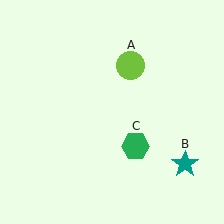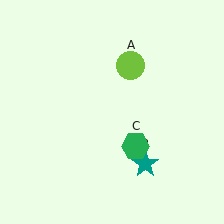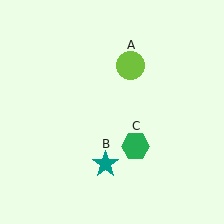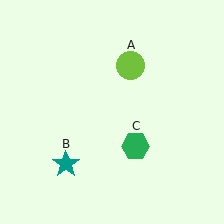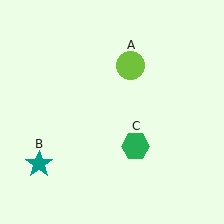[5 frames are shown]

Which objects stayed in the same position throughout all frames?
Lime circle (object A) and green hexagon (object C) remained stationary.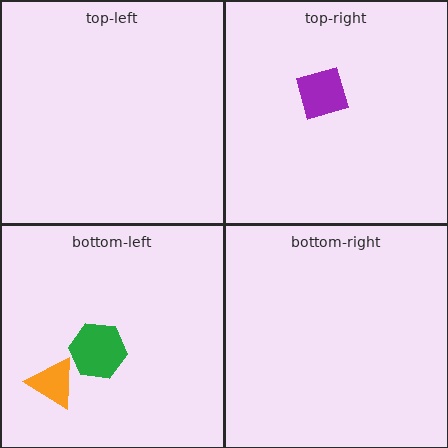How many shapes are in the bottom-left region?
2.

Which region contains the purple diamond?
The top-right region.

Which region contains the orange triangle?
The bottom-left region.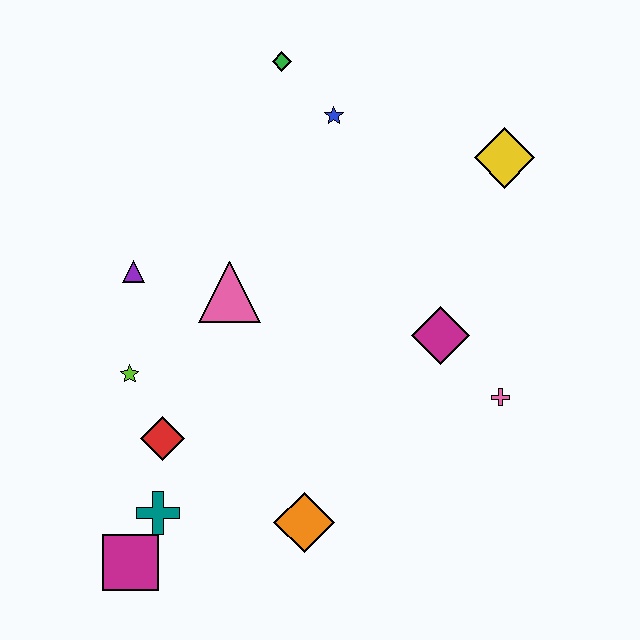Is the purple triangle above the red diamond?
Yes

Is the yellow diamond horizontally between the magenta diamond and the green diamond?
No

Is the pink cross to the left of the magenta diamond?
No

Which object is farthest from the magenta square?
The yellow diamond is farthest from the magenta square.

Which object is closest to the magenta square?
The teal cross is closest to the magenta square.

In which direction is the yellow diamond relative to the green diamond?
The yellow diamond is to the right of the green diamond.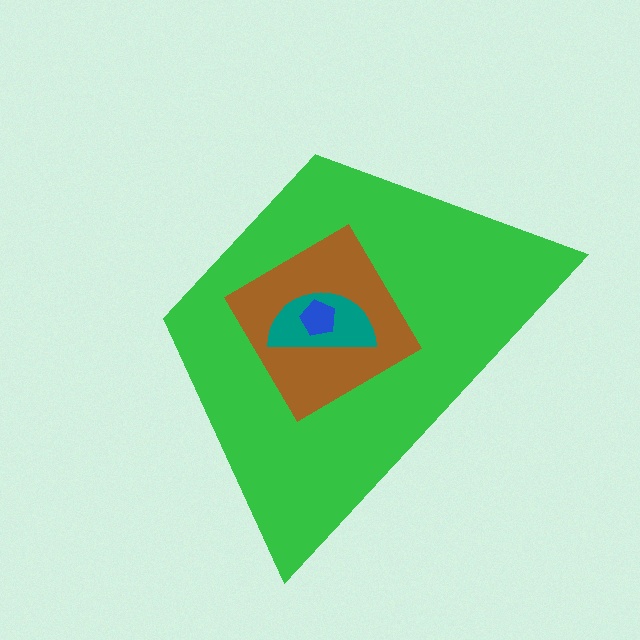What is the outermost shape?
The green trapezoid.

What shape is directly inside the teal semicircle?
The blue pentagon.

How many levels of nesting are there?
4.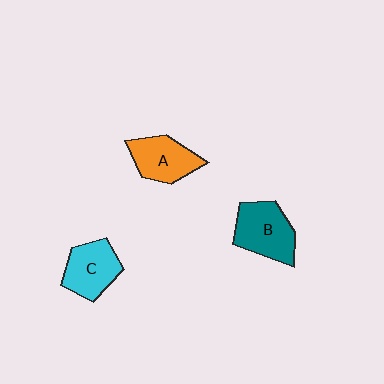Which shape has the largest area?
Shape B (teal).